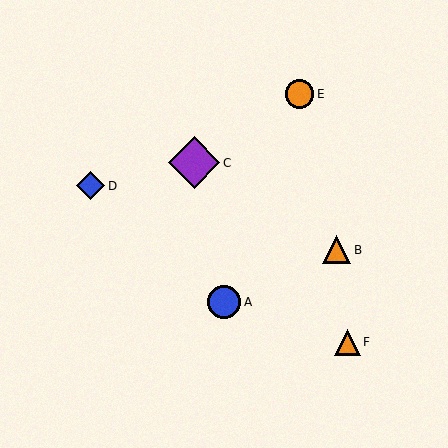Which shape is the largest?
The purple diamond (labeled C) is the largest.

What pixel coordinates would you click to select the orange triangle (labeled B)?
Click at (336, 250) to select the orange triangle B.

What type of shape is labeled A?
Shape A is a blue circle.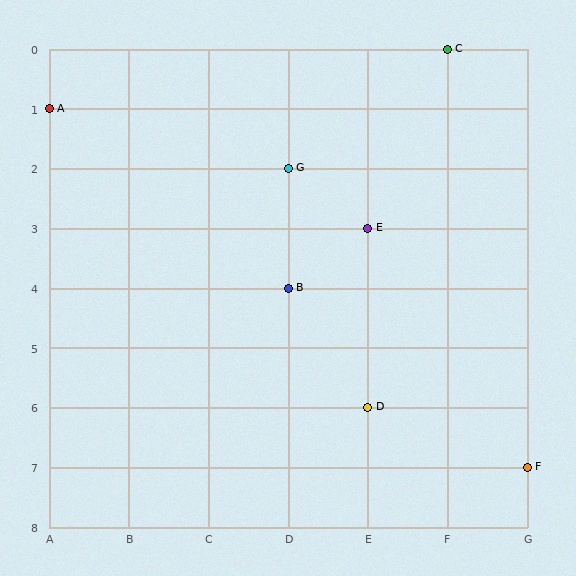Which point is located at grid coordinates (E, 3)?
Point E is at (E, 3).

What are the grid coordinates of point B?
Point B is at grid coordinates (D, 4).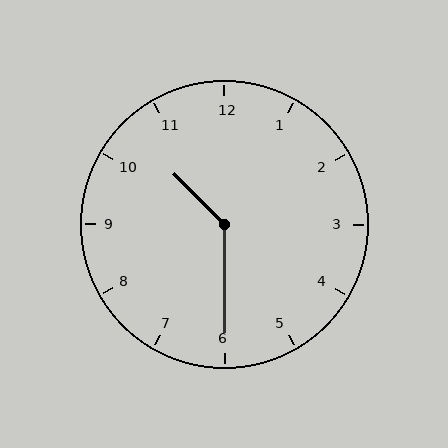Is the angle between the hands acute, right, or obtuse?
It is obtuse.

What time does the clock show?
10:30.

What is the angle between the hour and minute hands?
Approximately 135 degrees.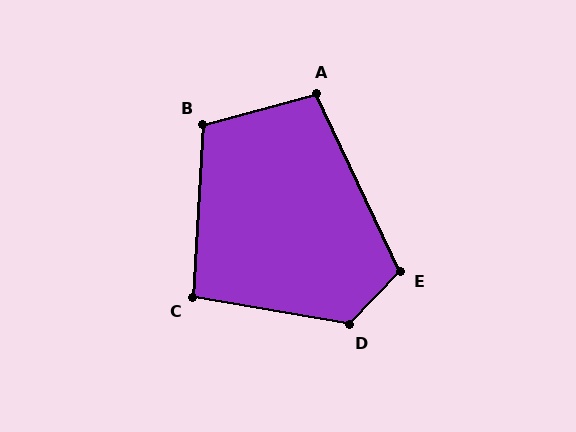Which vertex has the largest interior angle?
D, at approximately 124 degrees.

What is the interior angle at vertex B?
Approximately 108 degrees (obtuse).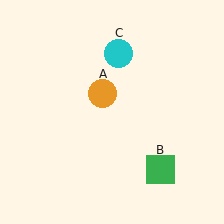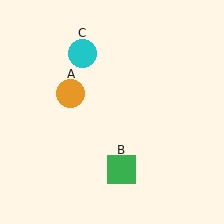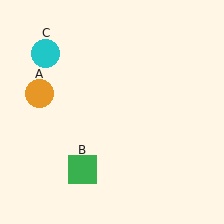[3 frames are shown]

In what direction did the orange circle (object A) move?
The orange circle (object A) moved left.